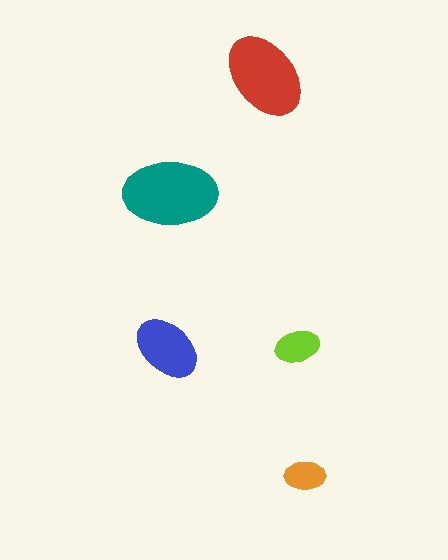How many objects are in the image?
There are 5 objects in the image.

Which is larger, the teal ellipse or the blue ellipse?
The teal one.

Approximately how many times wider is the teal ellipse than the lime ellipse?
About 2 times wider.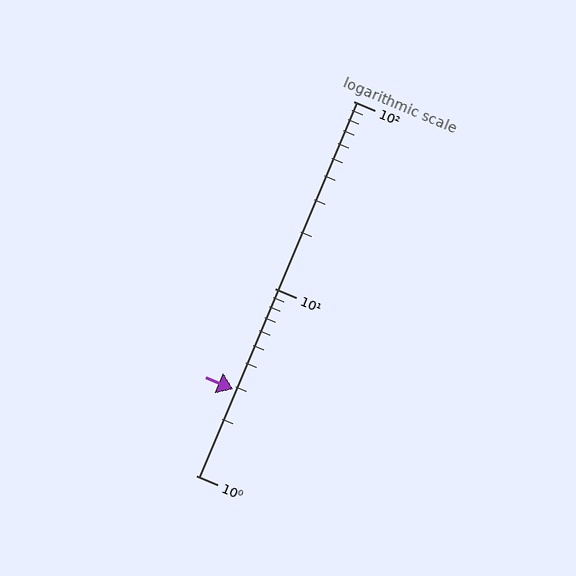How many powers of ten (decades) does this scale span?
The scale spans 2 decades, from 1 to 100.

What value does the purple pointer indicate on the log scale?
The pointer indicates approximately 2.9.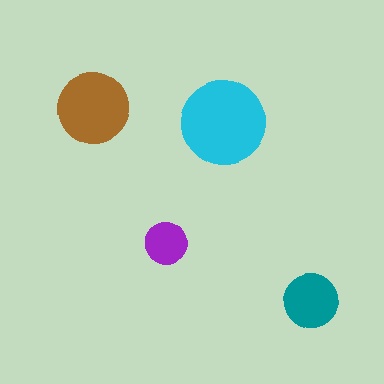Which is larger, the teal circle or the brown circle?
The brown one.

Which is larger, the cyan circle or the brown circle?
The cyan one.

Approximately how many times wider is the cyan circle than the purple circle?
About 2 times wider.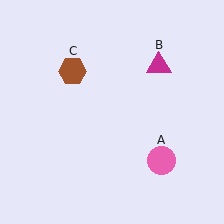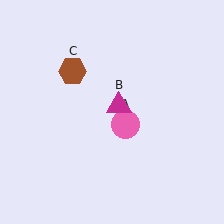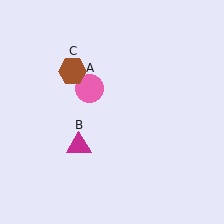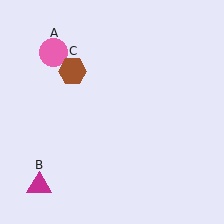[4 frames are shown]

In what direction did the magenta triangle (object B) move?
The magenta triangle (object B) moved down and to the left.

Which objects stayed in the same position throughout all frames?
Brown hexagon (object C) remained stationary.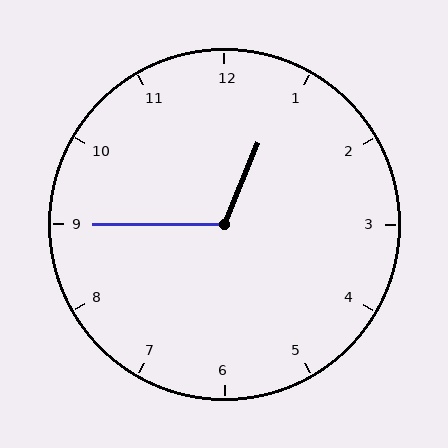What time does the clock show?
12:45.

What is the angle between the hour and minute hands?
Approximately 112 degrees.